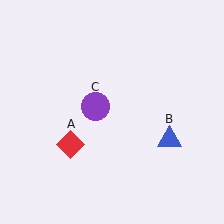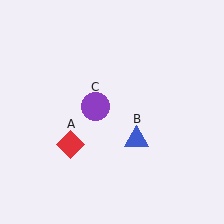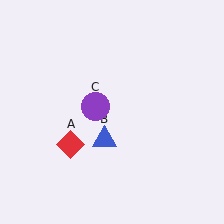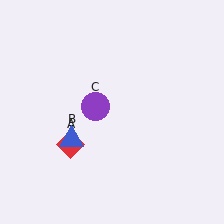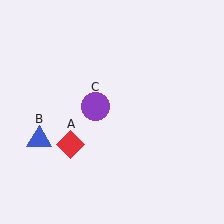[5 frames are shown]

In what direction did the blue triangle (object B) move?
The blue triangle (object B) moved left.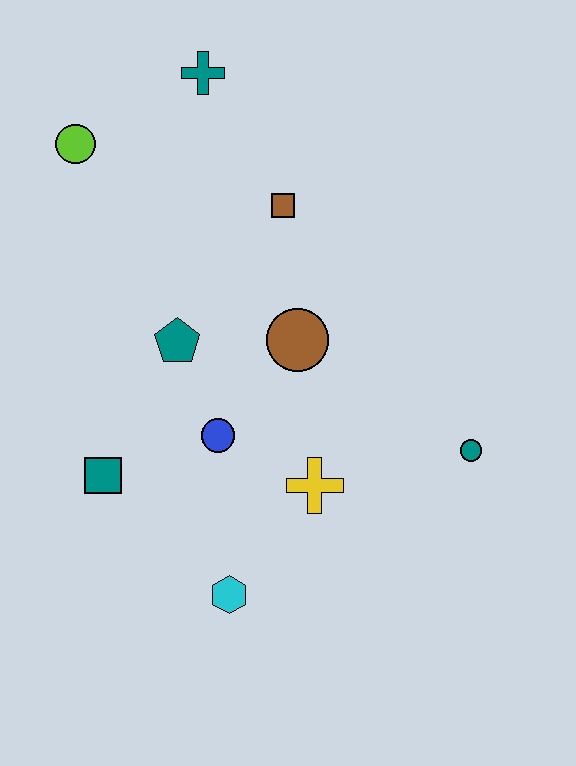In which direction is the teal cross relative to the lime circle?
The teal cross is to the right of the lime circle.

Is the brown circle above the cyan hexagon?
Yes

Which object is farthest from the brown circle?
The lime circle is farthest from the brown circle.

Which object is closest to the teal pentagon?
The blue circle is closest to the teal pentagon.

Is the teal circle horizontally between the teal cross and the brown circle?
No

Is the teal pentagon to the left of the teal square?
No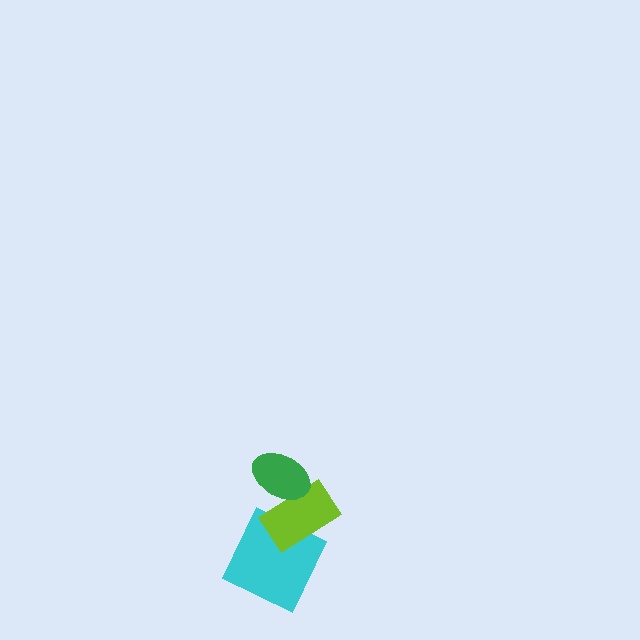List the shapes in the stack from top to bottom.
From top to bottom: the green ellipse, the lime rectangle, the cyan square.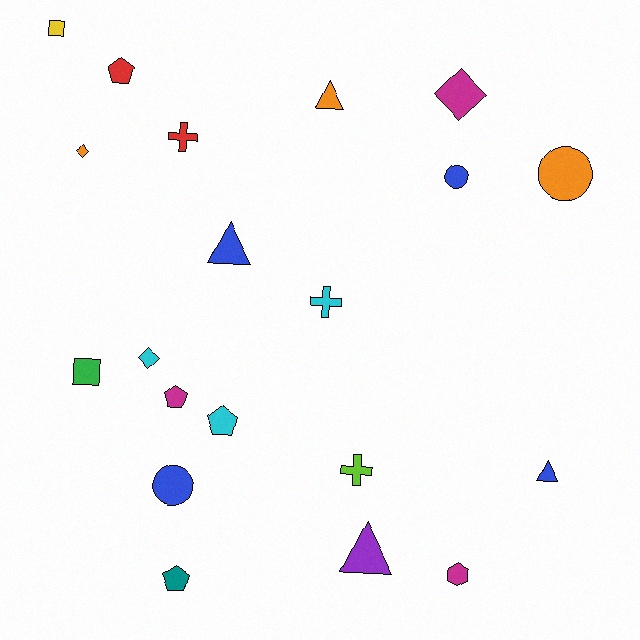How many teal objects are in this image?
There is 1 teal object.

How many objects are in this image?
There are 20 objects.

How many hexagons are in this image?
There is 1 hexagon.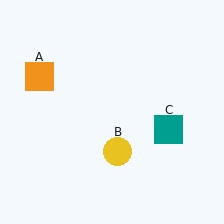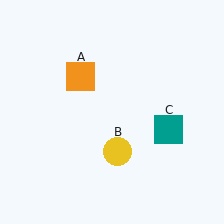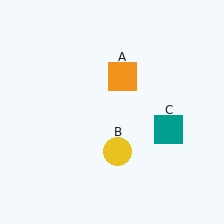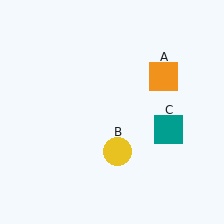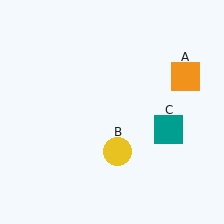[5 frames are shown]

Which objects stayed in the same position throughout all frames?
Yellow circle (object B) and teal square (object C) remained stationary.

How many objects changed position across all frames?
1 object changed position: orange square (object A).